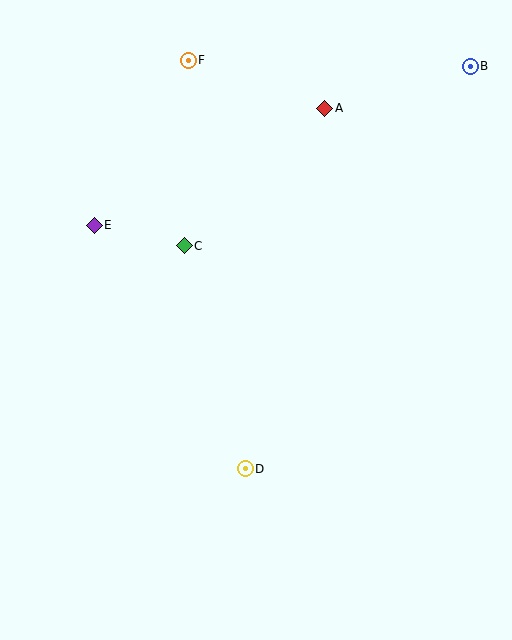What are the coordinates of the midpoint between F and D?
The midpoint between F and D is at (217, 265).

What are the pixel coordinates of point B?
Point B is at (470, 66).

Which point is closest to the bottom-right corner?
Point D is closest to the bottom-right corner.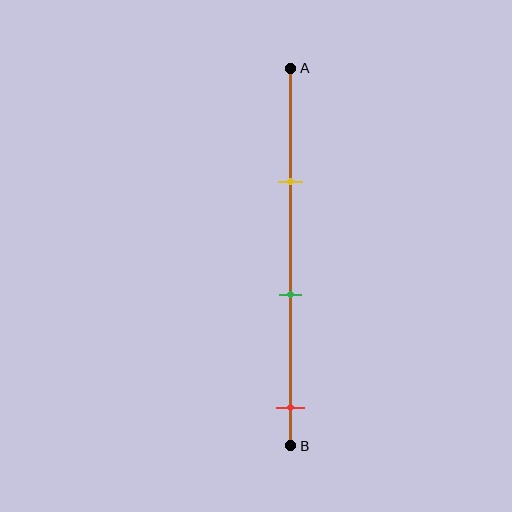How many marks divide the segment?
There are 3 marks dividing the segment.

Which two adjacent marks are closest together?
The yellow and green marks are the closest adjacent pair.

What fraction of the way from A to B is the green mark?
The green mark is approximately 60% (0.6) of the way from A to B.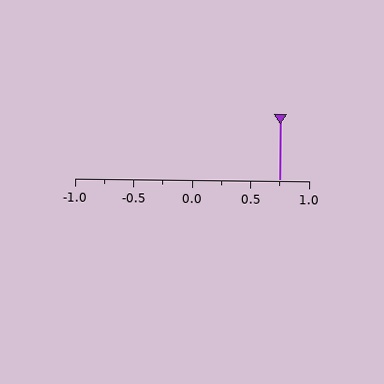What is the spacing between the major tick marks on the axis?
The major ticks are spaced 0.5 apart.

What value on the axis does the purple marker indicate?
The marker indicates approximately 0.75.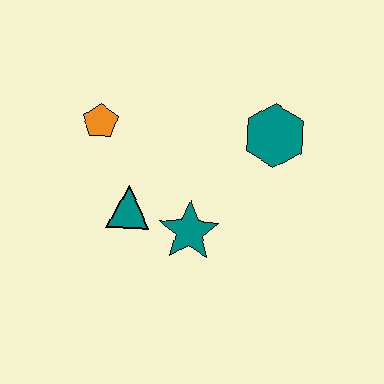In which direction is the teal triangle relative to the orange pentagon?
The teal triangle is below the orange pentagon.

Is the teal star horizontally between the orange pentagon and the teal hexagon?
Yes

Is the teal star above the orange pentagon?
No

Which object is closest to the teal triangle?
The teal star is closest to the teal triangle.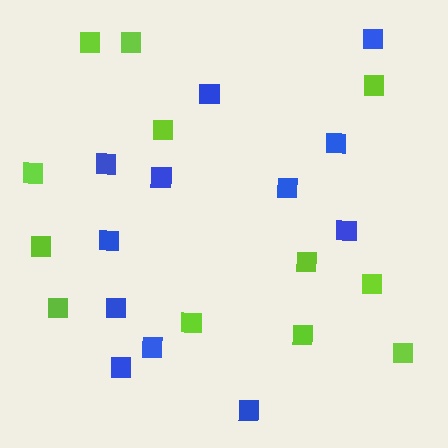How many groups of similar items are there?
There are 2 groups: one group of lime squares (12) and one group of blue squares (12).